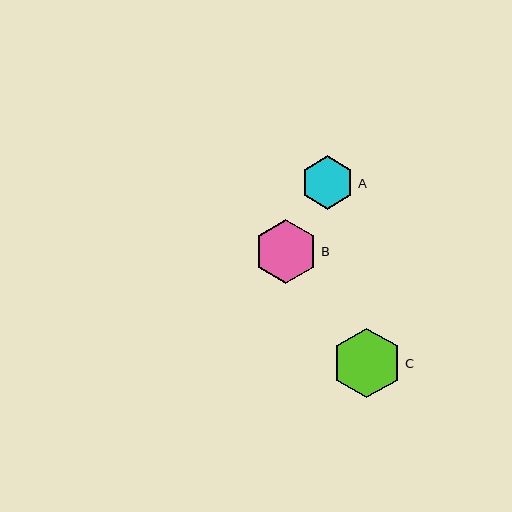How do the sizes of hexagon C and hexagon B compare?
Hexagon C and hexagon B are approximately the same size.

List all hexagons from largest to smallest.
From largest to smallest: C, B, A.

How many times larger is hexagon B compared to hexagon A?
Hexagon B is approximately 1.2 times the size of hexagon A.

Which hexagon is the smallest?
Hexagon A is the smallest with a size of approximately 54 pixels.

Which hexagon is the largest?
Hexagon C is the largest with a size of approximately 70 pixels.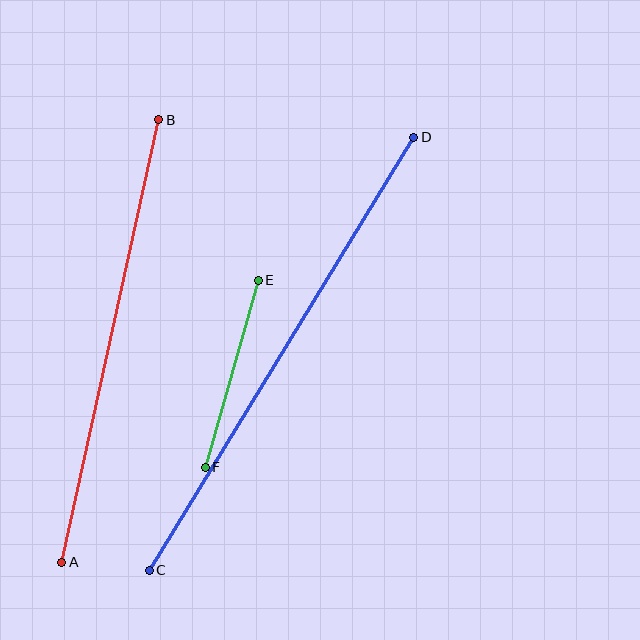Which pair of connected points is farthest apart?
Points C and D are farthest apart.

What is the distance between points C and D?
The distance is approximately 507 pixels.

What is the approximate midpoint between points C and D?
The midpoint is at approximately (282, 354) pixels.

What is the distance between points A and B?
The distance is approximately 453 pixels.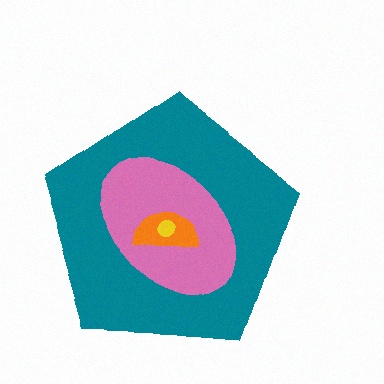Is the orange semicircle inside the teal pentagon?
Yes.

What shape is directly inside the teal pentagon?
The pink ellipse.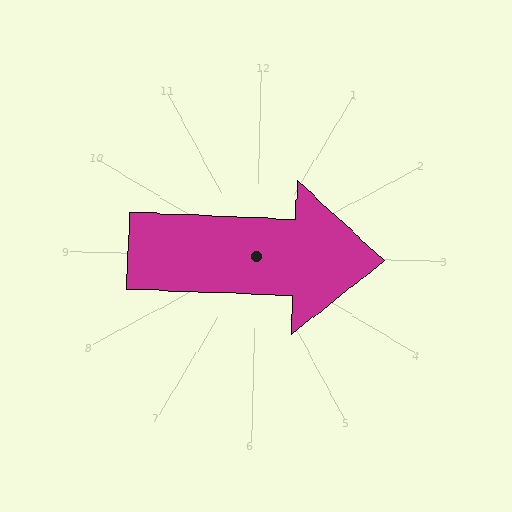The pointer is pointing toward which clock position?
Roughly 3 o'clock.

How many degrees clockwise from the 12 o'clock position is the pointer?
Approximately 91 degrees.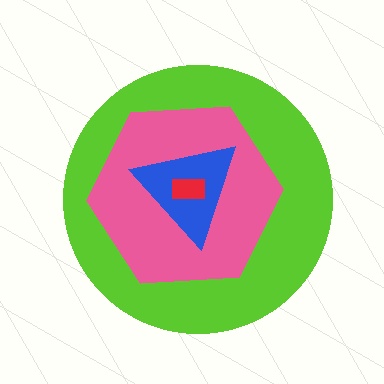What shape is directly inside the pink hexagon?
The blue triangle.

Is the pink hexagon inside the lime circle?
Yes.